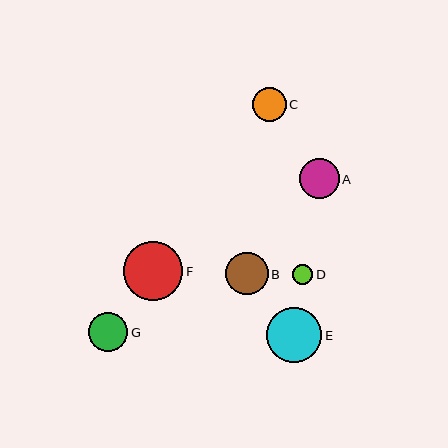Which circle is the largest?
Circle F is the largest with a size of approximately 59 pixels.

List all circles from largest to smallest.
From largest to smallest: F, E, B, A, G, C, D.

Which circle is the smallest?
Circle D is the smallest with a size of approximately 20 pixels.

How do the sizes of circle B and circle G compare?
Circle B and circle G are approximately the same size.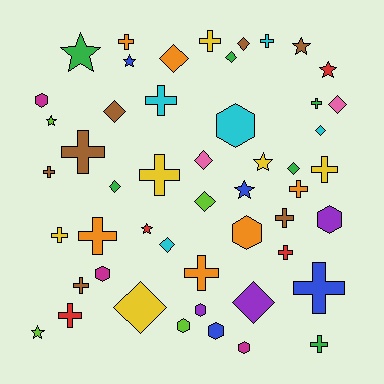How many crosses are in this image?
There are 19 crosses.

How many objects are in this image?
There are 50 objects.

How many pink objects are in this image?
There are 2 pink objects.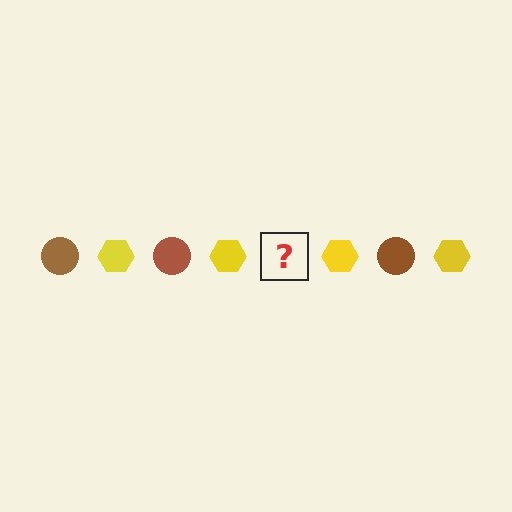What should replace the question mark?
The question mark should be replaced with a brown circle.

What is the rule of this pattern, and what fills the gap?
The rule is that the pattern alternates between brown circle and yellow hexagon. The gap should be filled with a brown circle.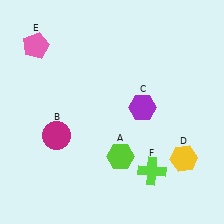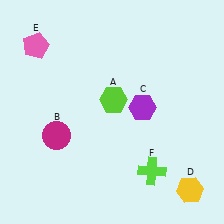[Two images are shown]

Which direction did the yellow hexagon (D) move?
The yellow hexagon (D) moved down.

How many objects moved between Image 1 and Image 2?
2 objects moved between the two images.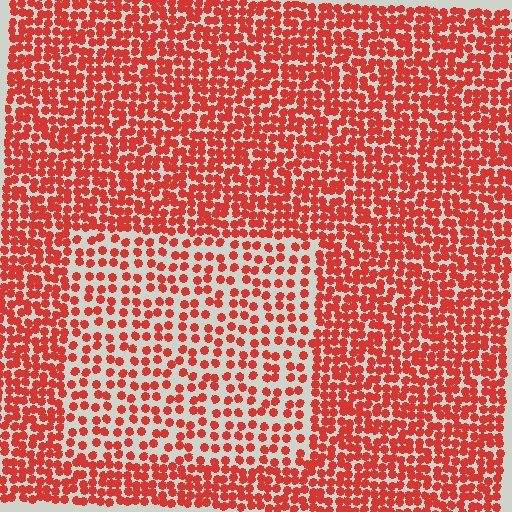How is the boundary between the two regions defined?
The boundary is defined by a change in element density (approximately 1.9x ratio). All elements are the same color, size, and shape.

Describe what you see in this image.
The image contains small red elements arranged at two different densities. A rectangle-shaped region is visible where the elements are less densely packed than the surrounding area.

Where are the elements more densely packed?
The elements are more densely packed outside the rectangle boundary.